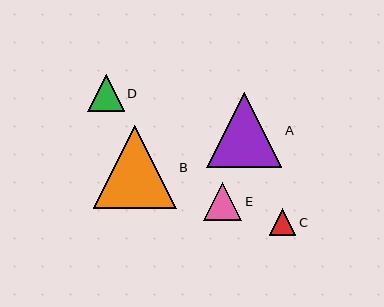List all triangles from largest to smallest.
From largest to smallest: B, A, E, D, C.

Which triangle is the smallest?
Triangle C is the smallest with a size of approximately 27 pixels.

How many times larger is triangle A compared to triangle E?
Triangle A is approximately 2.0 times the size of triangle E.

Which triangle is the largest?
Triangle B is the largest with a size of approximately 82 pixels.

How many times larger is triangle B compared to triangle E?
Triangle B is approximately 2.2 times the size of triangle E.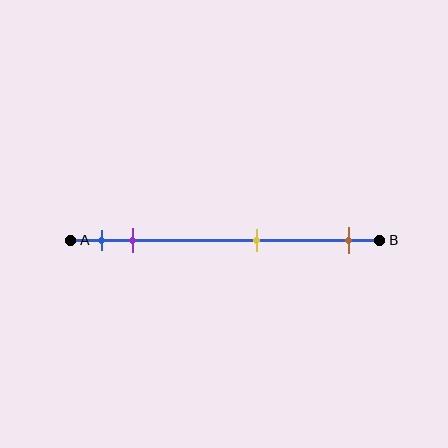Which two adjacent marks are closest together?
The blue and purple marks are the closest adjacent pair.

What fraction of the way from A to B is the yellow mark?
The yellow mark is approximately 60% (0.6) of the way from A to B.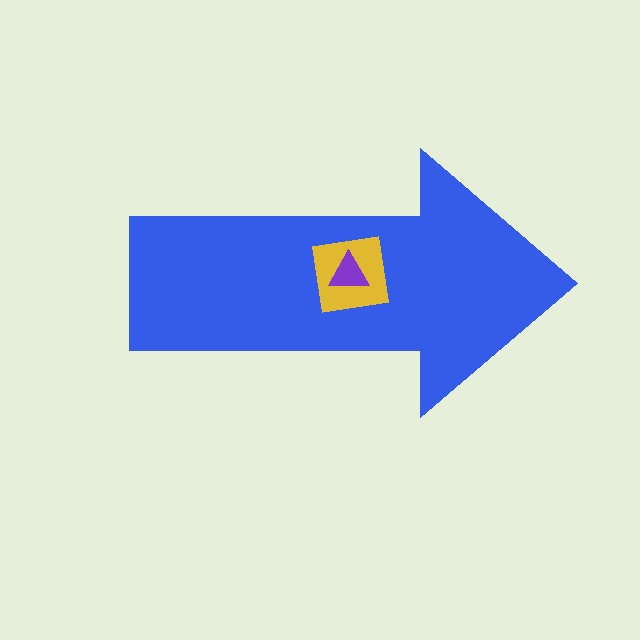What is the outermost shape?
The blue arrow.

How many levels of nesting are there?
3.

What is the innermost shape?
The purple triangle.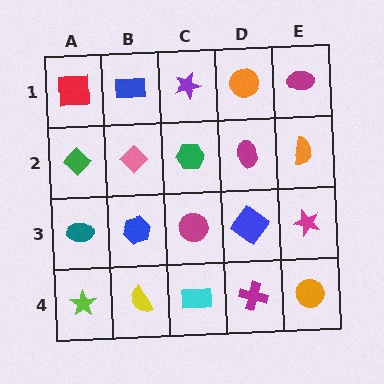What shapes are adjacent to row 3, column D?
A magenta ellipse (row 2, column D), a magenta cross (row 4, column D), a magenta circle (row 3, column C), a magenta star (row 3, column E).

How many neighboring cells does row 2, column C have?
4.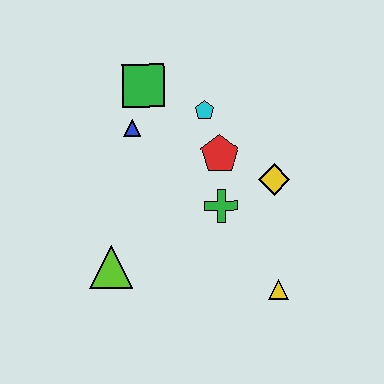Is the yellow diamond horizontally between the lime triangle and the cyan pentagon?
No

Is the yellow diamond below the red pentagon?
Yes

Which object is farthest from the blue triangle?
The yellow triangle is farthest from the blue triangle.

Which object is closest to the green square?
The blue triangle is closest to the green square.